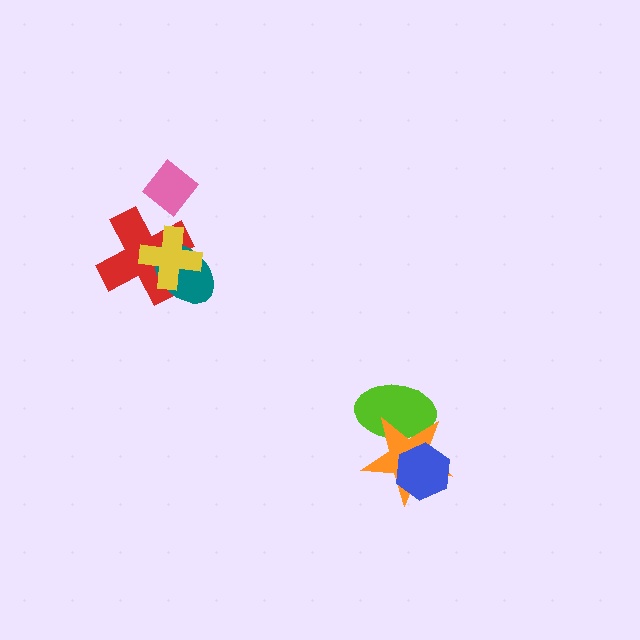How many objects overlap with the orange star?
2 objects overlap with the orange star.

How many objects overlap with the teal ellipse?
2 objects overlap with the teal ellipse.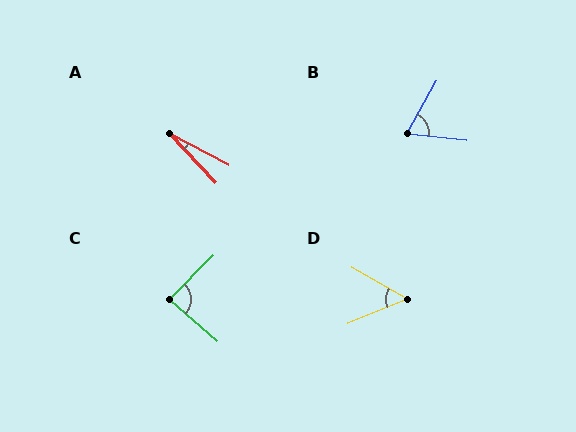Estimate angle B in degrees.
Approximately 68 degrees.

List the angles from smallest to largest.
A (19°), D (52°), B (68°), C (86°).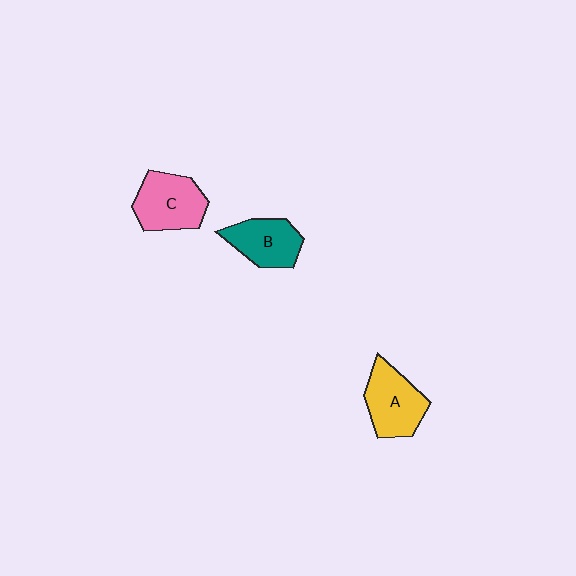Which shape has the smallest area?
Shape B (teal).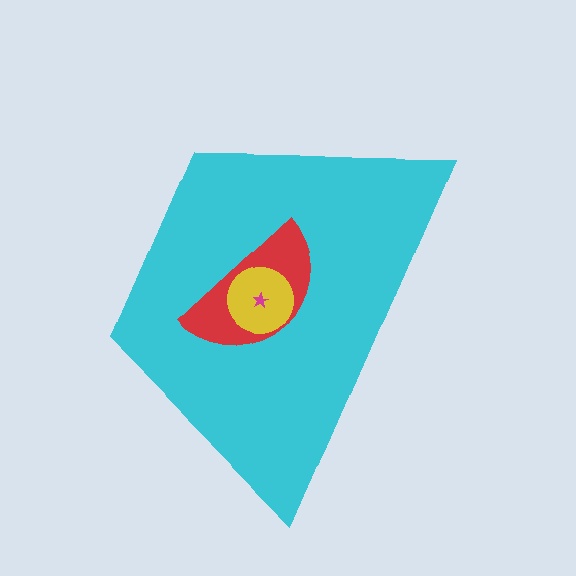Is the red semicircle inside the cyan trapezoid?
Yes.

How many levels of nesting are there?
4.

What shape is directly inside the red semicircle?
The yellow circle.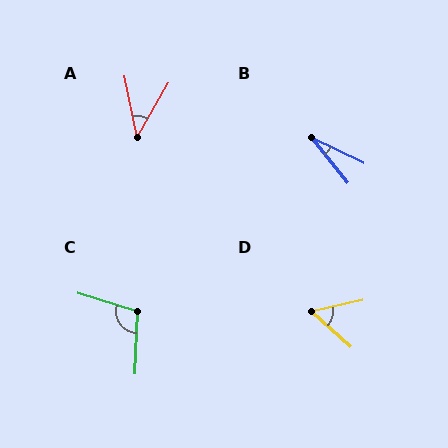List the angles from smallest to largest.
B (25°), A (42°), D (54°), C (105°).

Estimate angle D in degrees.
Approximately 54 degrees.